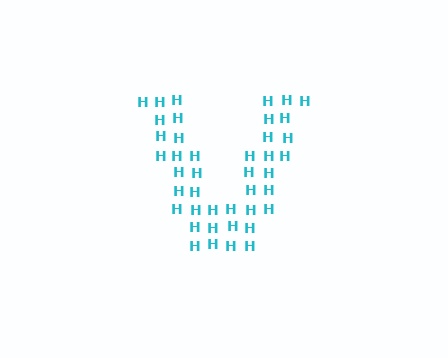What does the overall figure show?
The overall figure shows the letter V.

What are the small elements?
The small elements are letter H's.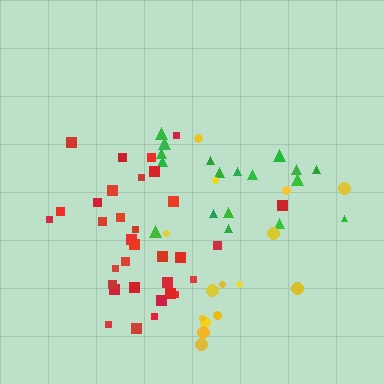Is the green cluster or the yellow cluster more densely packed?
Green.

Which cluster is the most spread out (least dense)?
Yellow.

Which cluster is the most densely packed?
Red.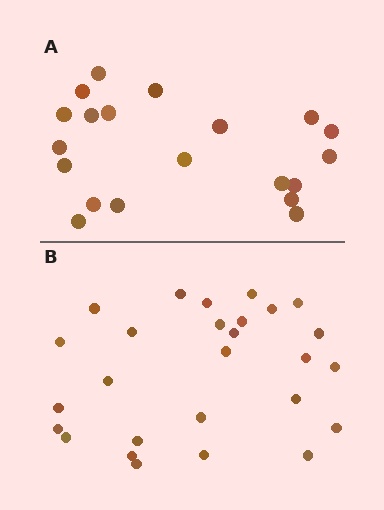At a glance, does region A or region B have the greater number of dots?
Region B (the bottom region) has more dots.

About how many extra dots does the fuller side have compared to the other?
Region B has roughly 8 or so more dots than region A.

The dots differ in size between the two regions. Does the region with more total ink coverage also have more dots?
No. Region A has more total ink coverage because its dots are larger, but region B actually contains more individual dots. Total area can be misleading — the number of items is what matters here.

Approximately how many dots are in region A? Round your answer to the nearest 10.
About 20 dots.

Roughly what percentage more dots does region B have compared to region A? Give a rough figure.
About 35% more.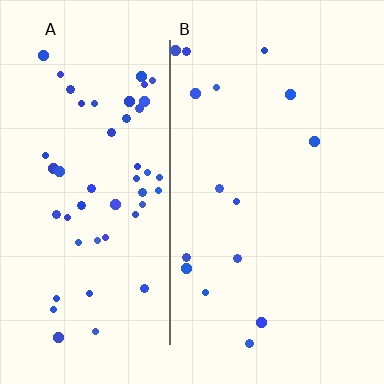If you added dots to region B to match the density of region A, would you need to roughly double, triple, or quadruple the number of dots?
Approximately triple.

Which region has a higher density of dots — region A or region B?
A (the left).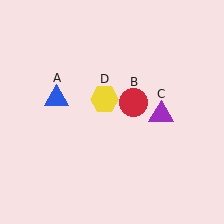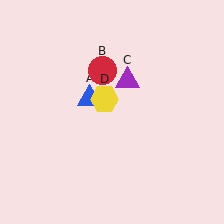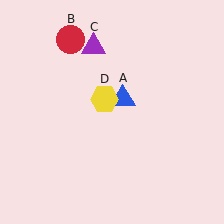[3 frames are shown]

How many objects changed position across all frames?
3 objects changed position: blue triangle (object A), red circle (object B), purple triangle (object C).